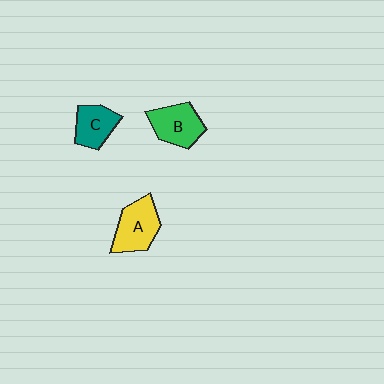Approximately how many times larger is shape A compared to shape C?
Approximately 1.3 times.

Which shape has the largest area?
Shape A (yellow).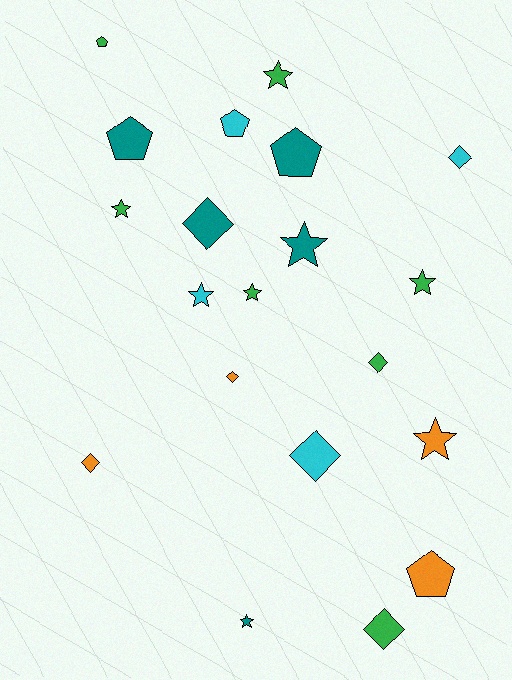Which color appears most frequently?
Green, with 7 objects.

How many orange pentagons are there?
There is 1 orange pentagon.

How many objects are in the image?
There are 20 objects.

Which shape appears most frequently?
Star, with 8 objects.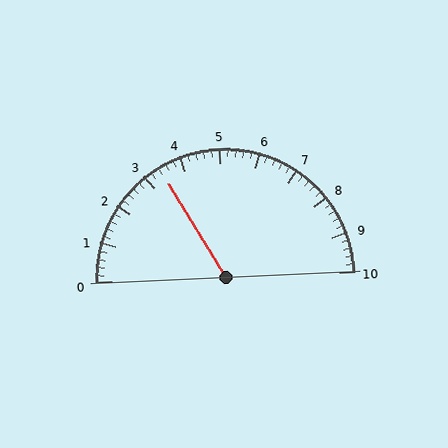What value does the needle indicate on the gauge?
The needle indicates approximately 3.4.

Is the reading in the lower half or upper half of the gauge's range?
The reading is in the lower half of the range (0 to 10).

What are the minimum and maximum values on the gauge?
The gauge ranges from 0 to 10.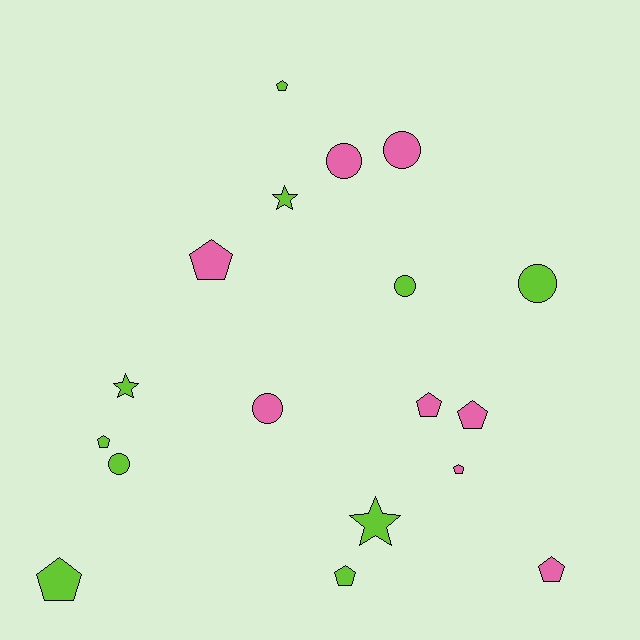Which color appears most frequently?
Lime, with 10 objects.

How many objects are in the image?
There are 18 objects.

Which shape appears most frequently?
Pentagon, with 9 objects.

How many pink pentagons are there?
There are 5 pink pentagons.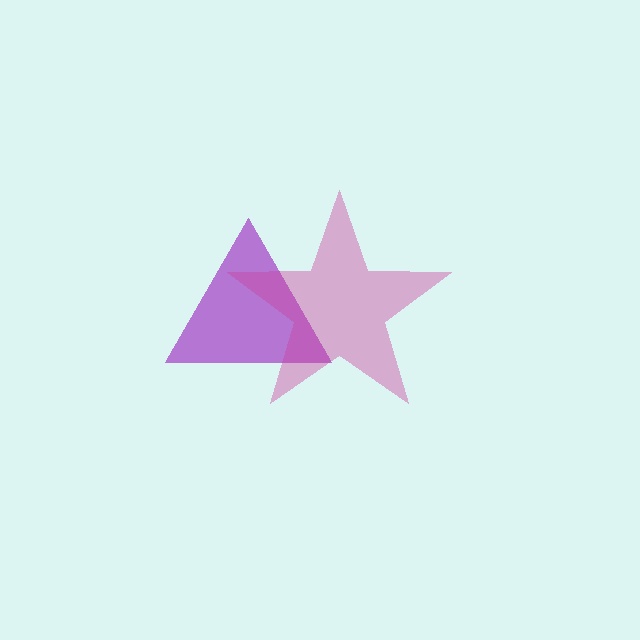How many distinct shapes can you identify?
There are 2 distinct shapes: a purple triangle, a magenta star.